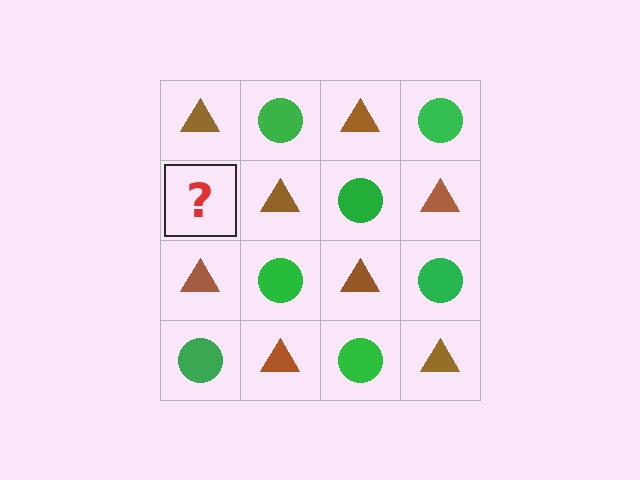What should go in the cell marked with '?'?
The missing cell should contain a green circle.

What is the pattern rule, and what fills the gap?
The rule is that it alternates brown triangle and green circle in a checkerboard pattern. The gap should be filled with a green circle.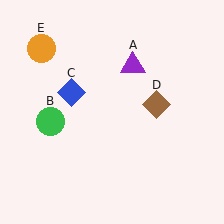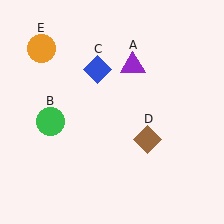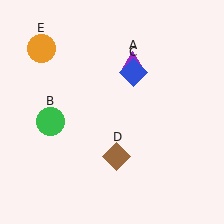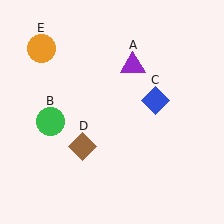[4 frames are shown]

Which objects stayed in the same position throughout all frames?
Purple triangle (object A) and green circle (object B) and orange circle (object E) remained stationary.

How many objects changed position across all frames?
2 objects changed position: blue diamond (object C), brown diamond (object D).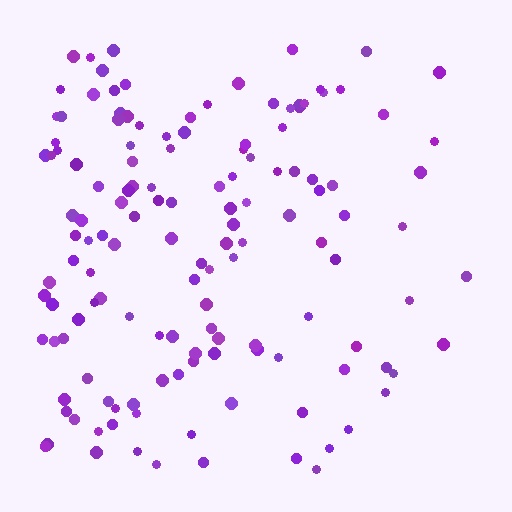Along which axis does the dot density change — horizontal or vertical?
Horizontal.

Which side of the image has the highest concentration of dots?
The left.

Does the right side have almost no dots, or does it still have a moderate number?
Still a moderate number, just noticeably fewer than the left.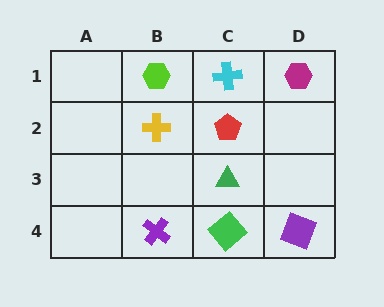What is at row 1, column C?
A cyan cross.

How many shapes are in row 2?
2 shapes.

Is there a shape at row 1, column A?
No, that cell is empty.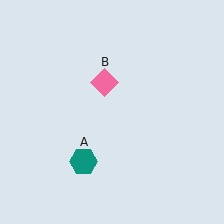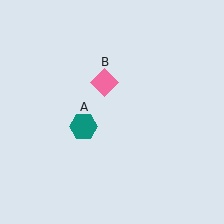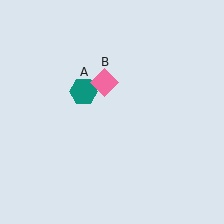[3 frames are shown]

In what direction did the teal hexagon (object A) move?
The teal hexagon (object A) moved up.